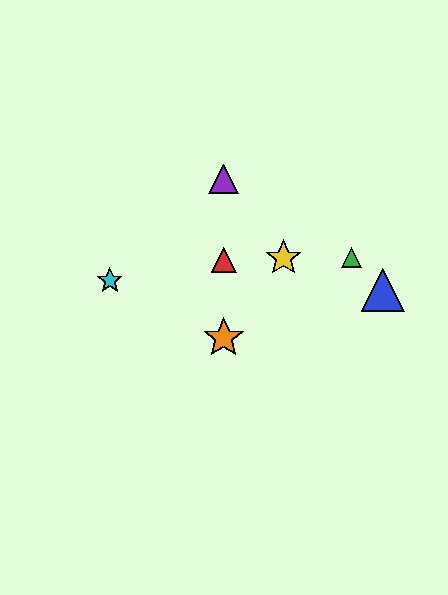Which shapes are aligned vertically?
The red triangle, the purple triangle, the orange star are aligned vertically.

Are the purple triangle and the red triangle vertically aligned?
Yes, both are at x≈224.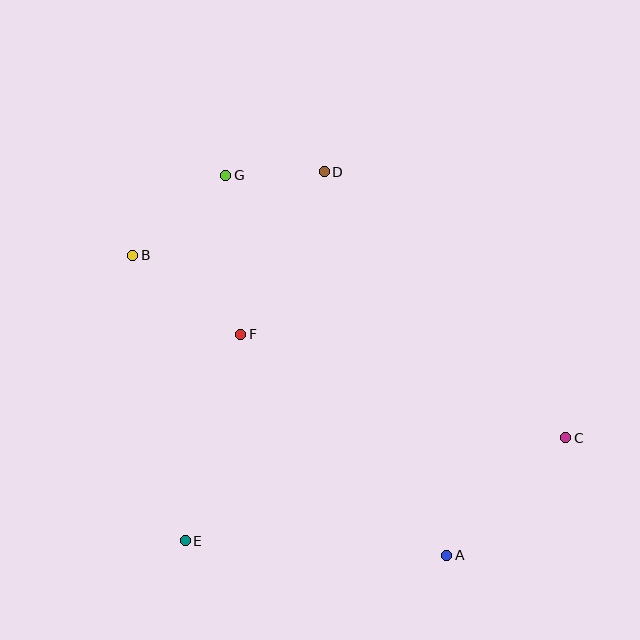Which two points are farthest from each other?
Points B and C are farthest from each other.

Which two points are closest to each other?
Points D and G are closest to each other.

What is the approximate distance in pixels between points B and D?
The distance between B and D is approximately 209 pixels.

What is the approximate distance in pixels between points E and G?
The distance between E and G is approximately 368 pixels.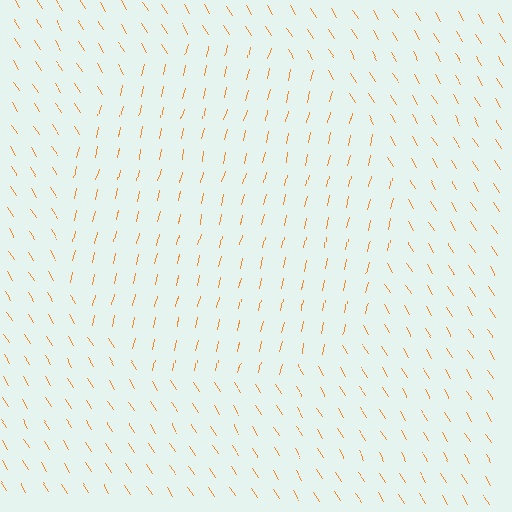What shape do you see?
I see a circle.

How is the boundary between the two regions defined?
The boundary is defined purely by a change in line orientation (approximately 45 degrees difference). All lines are the same color and thickness.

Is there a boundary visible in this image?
Yes, there is a texture boundary formed by a change in line orientation.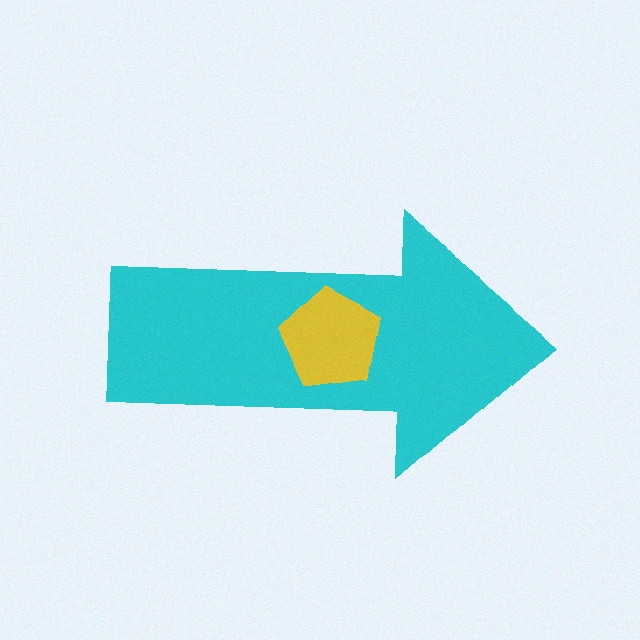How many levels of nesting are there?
2.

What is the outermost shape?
The cyan arrow.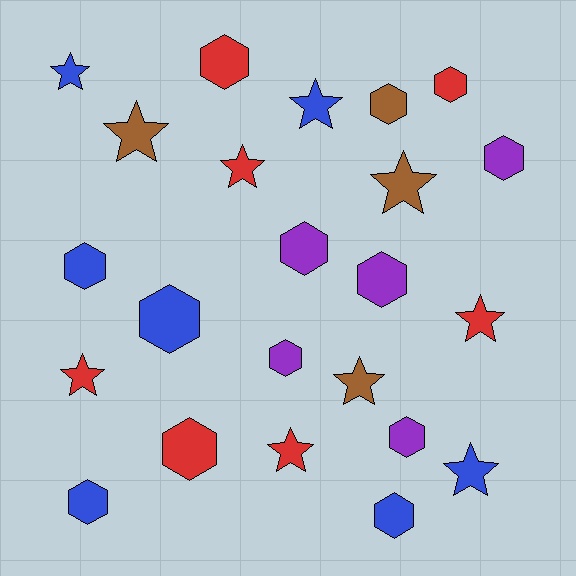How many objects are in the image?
There are 23 objects.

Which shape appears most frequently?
Hexagon, with 13 objects.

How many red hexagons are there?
There are 3 red hexagons.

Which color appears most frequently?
Red, with 7 objects.